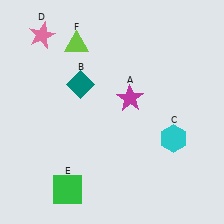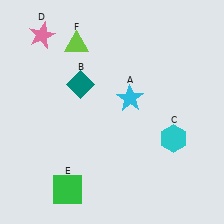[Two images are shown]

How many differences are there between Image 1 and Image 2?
There is 1 difference between the two images.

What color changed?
The star (A) changed from magenta in Image 1 to cyan in Image 2.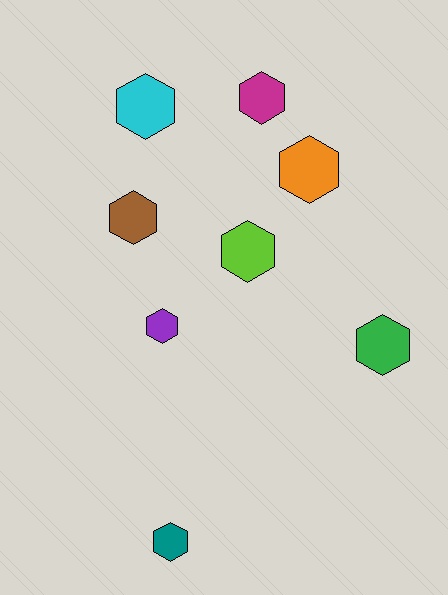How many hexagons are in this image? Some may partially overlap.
There are 8 hexagons.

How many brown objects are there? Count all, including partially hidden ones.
There is 1 brown object.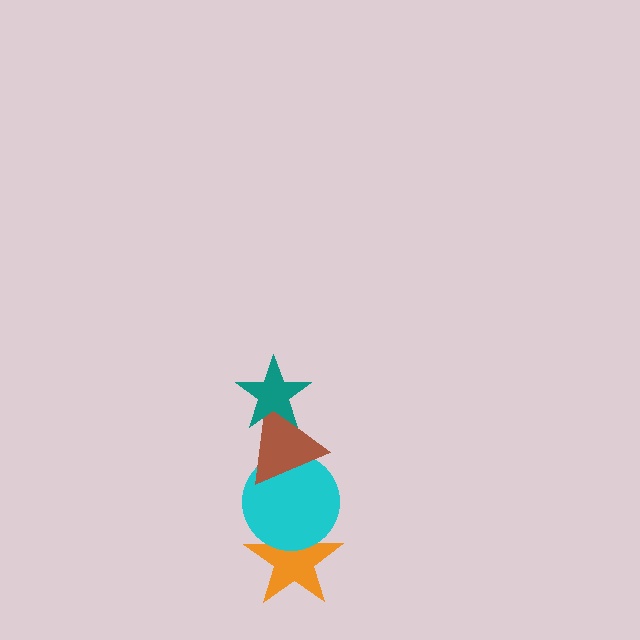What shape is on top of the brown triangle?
The teal star is on top of the brown triangle.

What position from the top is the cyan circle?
The cyan circle is 3rd from the top.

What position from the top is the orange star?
The orange star is 4th from the top.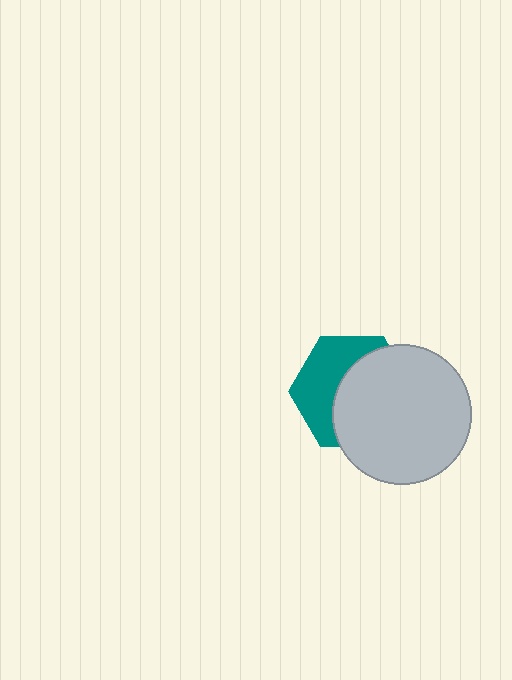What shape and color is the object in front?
The object in front is a light gray circle.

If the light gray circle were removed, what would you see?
You would see the complete teal hexagon.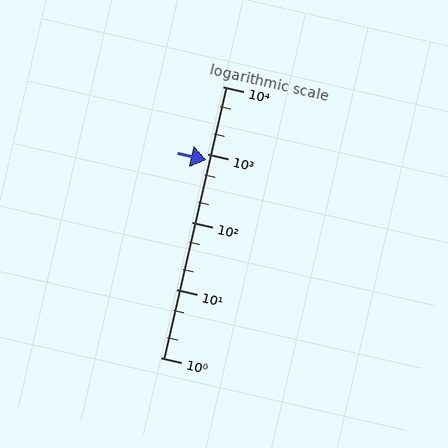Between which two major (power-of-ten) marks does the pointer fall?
The pointer is between 100 and 1000.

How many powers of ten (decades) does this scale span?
The scale spans 4 decades, from 1 to 10000.